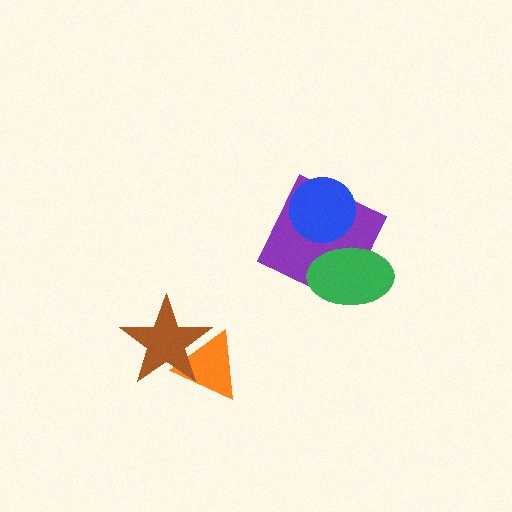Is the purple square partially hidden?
Yes, it is partially covered by another shape.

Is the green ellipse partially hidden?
No, no other shape covers it.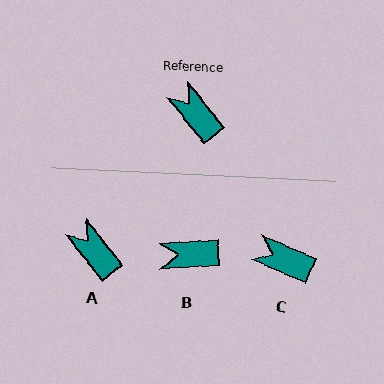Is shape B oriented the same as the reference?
No, it is off by about 55 degrees.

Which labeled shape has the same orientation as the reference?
A.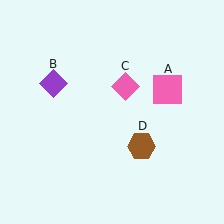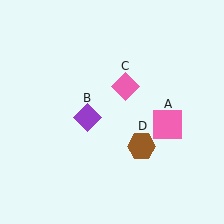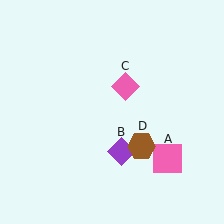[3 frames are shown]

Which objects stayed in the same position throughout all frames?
Pink diamond (object C) and brown hexagon (object D) remained stationary.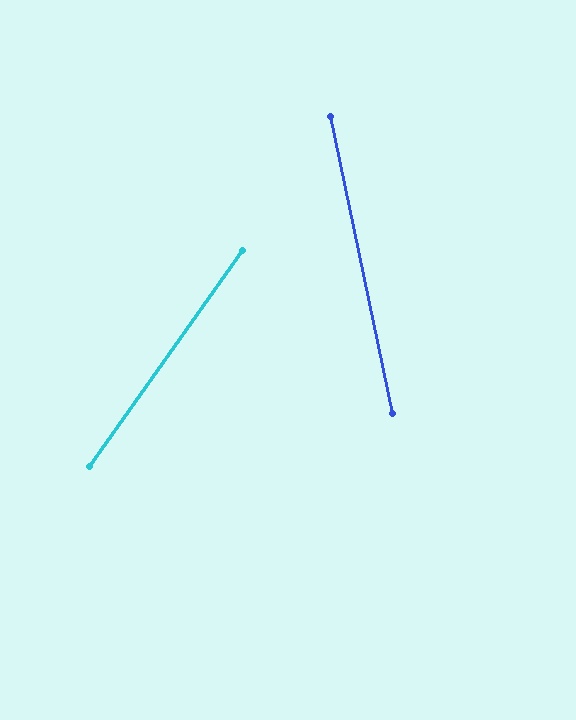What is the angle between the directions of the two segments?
Approximately 47 degrees.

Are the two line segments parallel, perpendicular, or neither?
Neither parallel nor perpendicular — they differ by about 47°.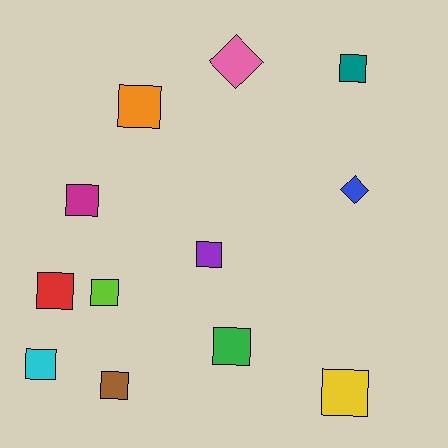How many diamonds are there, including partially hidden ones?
There are 2 diamonds.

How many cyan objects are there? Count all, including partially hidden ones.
There is 1 cyan object.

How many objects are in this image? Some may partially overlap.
There are 12 objects.